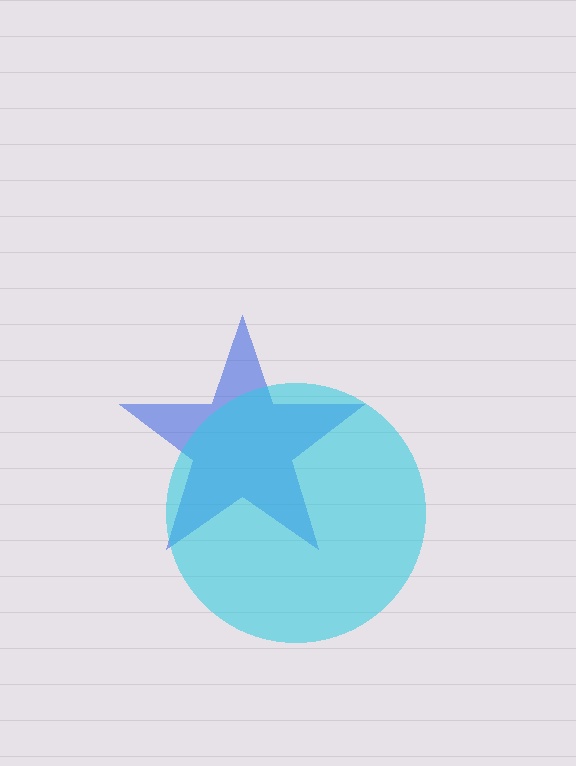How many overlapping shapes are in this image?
There are 2 overlapping shapes in the image.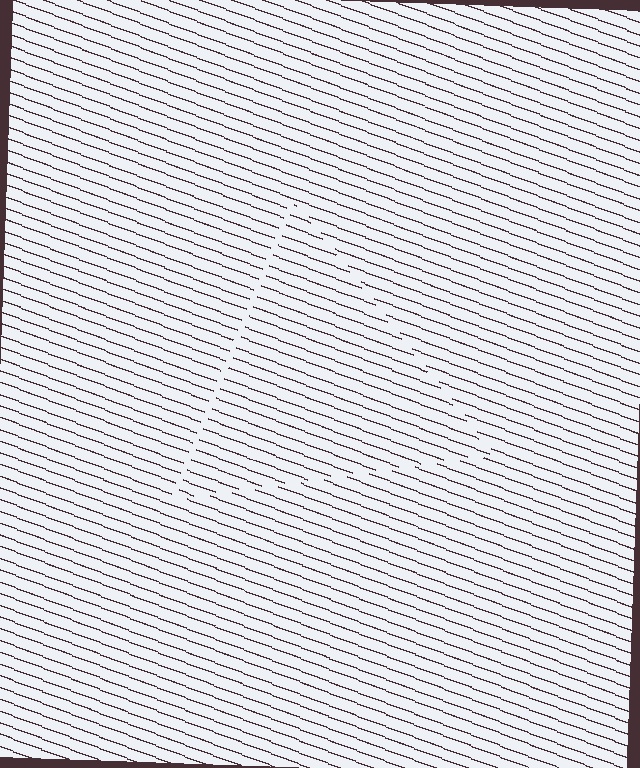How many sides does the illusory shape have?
3 sides — the line-ends trace a triangle.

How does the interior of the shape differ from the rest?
The interior of the shape contains the same grating, shifted by half a period — the contour is defined by the phase discontinuity where line-ends from the inner and outer gratings abut.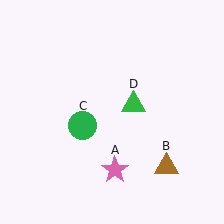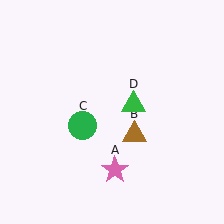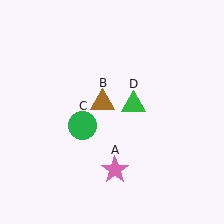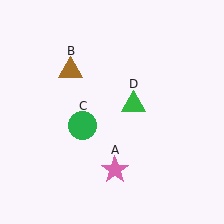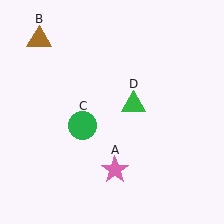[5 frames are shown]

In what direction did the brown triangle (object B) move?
The brown triangle (object B) moved up and to the left.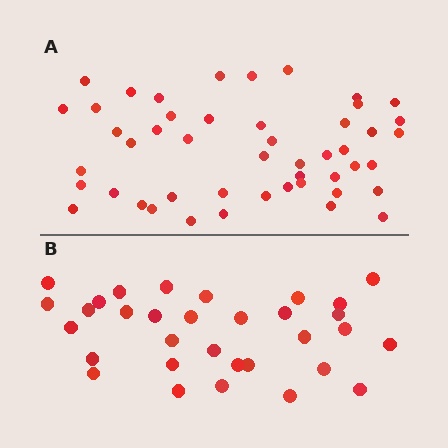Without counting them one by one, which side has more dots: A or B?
Region A (the top region) has more dots.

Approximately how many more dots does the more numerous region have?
Region A has approximately 15 more dots than region B.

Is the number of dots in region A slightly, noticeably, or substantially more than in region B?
Region A has substantially more. The ratio is roughly 1.5 to 1.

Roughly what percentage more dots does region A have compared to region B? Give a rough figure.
About 50% more.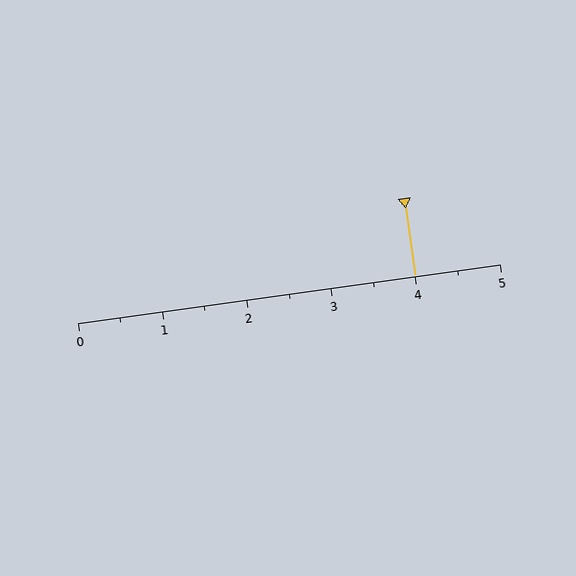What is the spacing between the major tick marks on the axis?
The major ticks are spaced 1 apart.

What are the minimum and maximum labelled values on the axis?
The axis runs from 0 to 5.